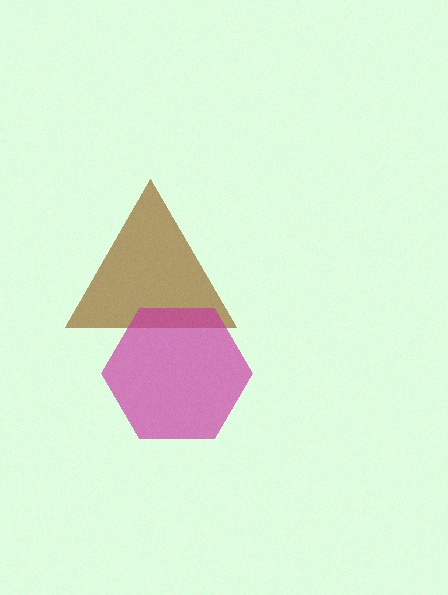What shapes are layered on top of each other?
The layered shapes are: a brown triangle, a magenta hexagon.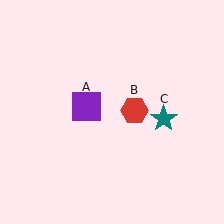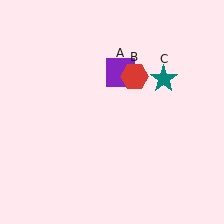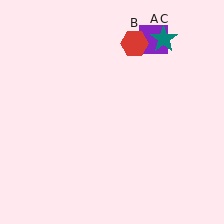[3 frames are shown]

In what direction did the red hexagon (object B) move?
The red hexagon (object B) moved up.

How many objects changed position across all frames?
3 objects changed position: purple square (object A), red hexagon (object B), teal star (object C).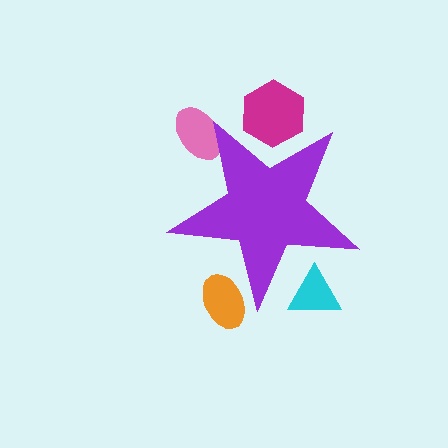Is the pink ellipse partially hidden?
Yes, the pink ellipse is partially hidden behind the purple star.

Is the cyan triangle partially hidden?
Yes, the cyan triangle is partially hidden behind the purple star.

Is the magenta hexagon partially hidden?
Yes, the magenta hexagon is partially hidden behind the purple star.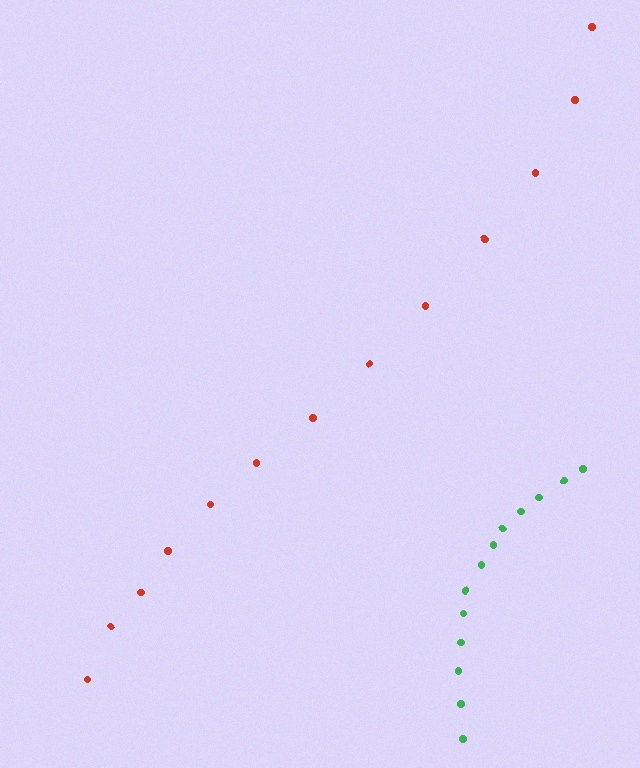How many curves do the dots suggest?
There are 2 distinct paths.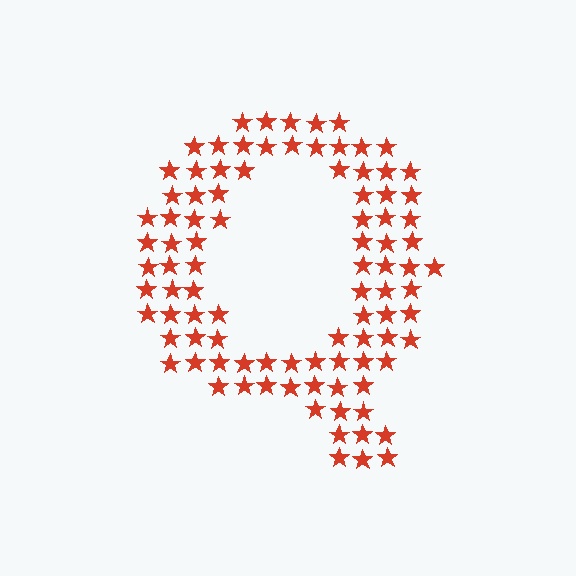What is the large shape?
The large shape is the letter Q.